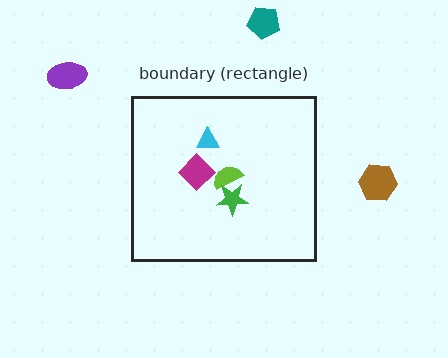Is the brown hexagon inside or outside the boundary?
Outside.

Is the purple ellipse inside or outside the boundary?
Outside.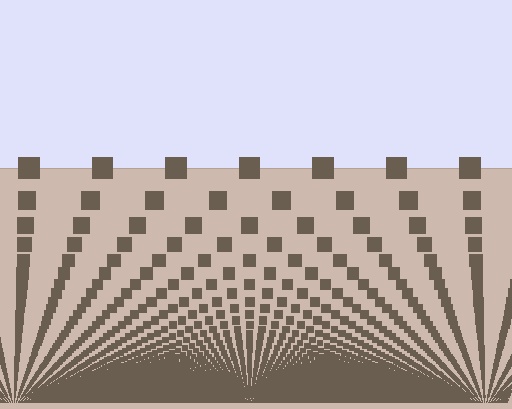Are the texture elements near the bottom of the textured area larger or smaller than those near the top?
Smaller. The gradient is inverted — elements near the bottom are smaller and denser.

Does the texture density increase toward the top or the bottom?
Density increases toward the bottom.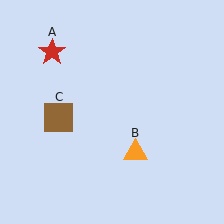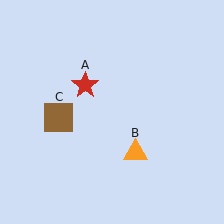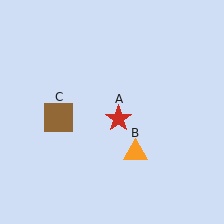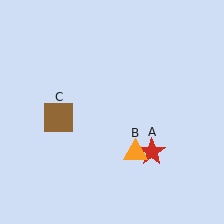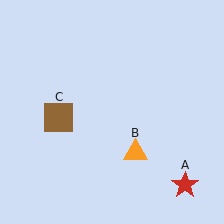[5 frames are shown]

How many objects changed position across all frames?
1 object changed position: red star (object A).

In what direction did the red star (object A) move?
The red star (object A) moved down and to the right.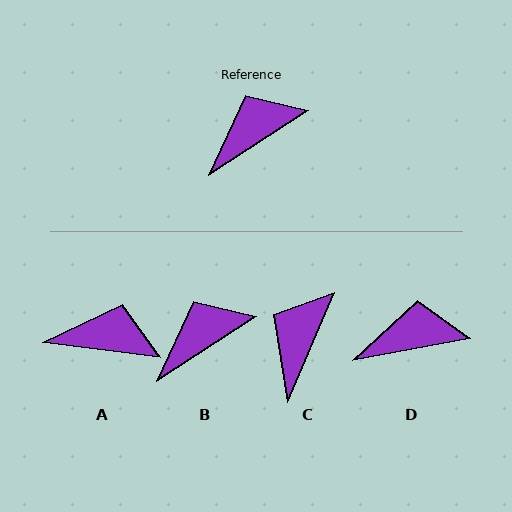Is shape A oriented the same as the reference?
No, it is off by about 40 degrees.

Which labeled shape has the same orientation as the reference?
B.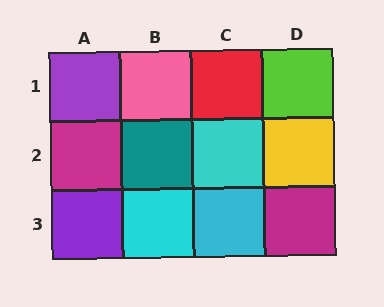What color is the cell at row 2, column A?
Magenta.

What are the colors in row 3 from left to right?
Purple, cyan, cyan, magenta.